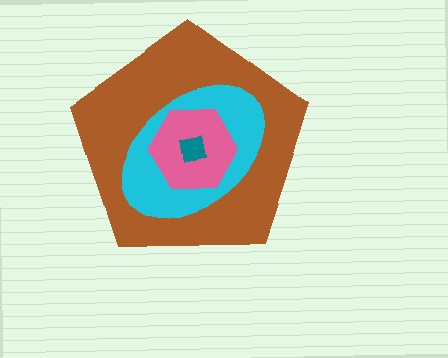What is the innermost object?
The teal square.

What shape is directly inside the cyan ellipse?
The pink hexagon.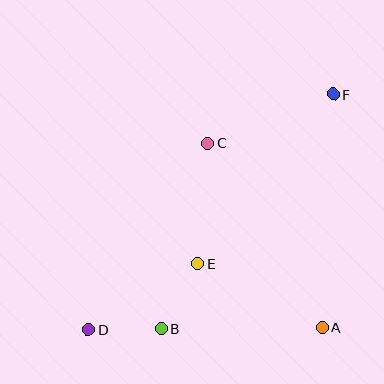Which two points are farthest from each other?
Points D and F are farthest from each other.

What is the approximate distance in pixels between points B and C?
The distance between B and C is approximately 191 pixels.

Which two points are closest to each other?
Points B and D are closest to each other.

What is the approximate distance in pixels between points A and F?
The distance between A and F is approximately 234 pixels.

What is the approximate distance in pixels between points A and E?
The distance between A and E is approximately 140 pixels.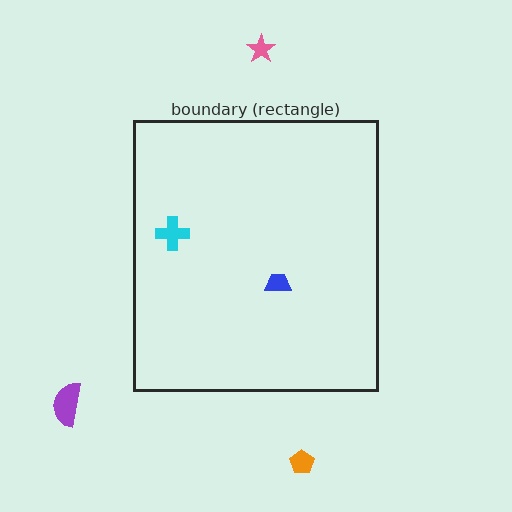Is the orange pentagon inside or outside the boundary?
Outside.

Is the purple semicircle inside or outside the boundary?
Outside.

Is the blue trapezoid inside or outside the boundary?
Inside.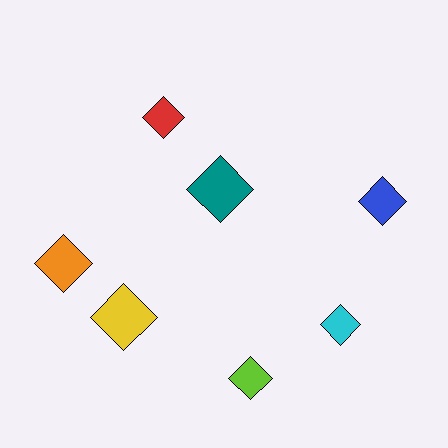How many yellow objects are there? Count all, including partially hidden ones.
There is 1 yellow object.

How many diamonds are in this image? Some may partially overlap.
There are 7 diamonds.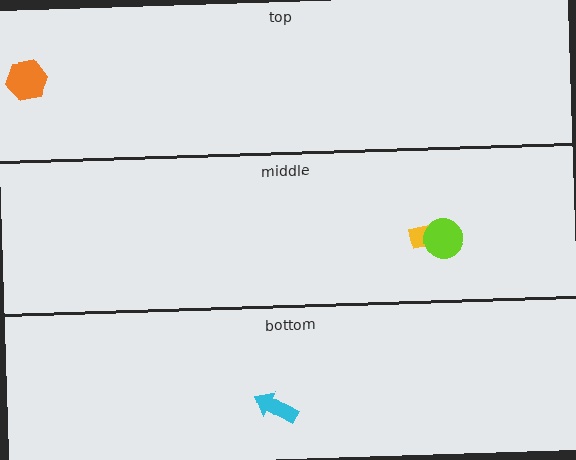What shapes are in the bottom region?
The cyan arrow.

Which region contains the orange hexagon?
The top region.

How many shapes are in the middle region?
2.